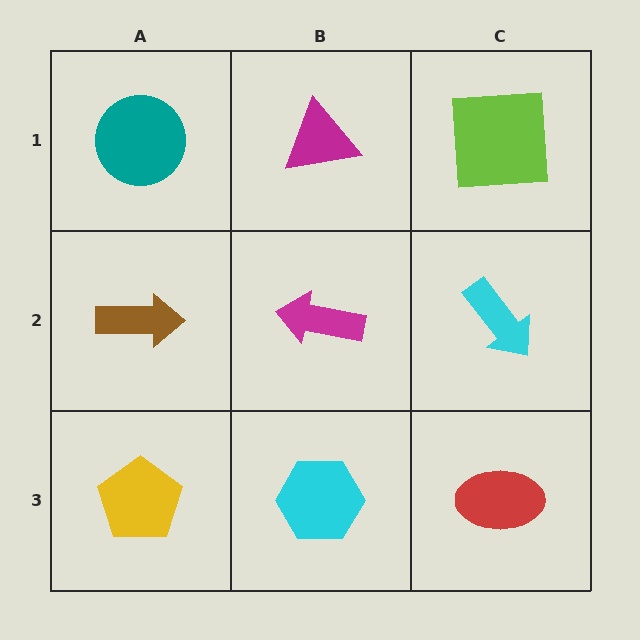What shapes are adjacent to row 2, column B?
A magenta triangle (row 1, column B), a cyan hexagon (row 3, column B), a brown arrow (row 2, column A), a cyan arrow (row 2, column C).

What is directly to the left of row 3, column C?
A cyan hexagon.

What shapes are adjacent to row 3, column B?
A magenta arrow (row 2, column B), a yellow pentagon (row 3, column A), a red ellipse (row 3, column C).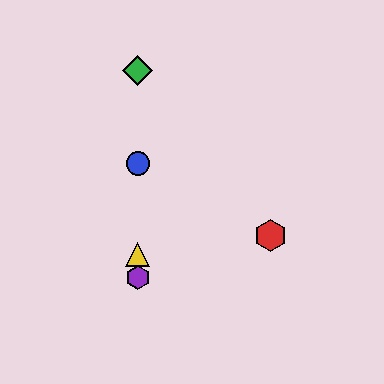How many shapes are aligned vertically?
4 shapes (the blue circle, the green diamond, the yellow triangle, the purple hexagon) are aligned vertically.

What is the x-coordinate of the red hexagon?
The red hexagon is at x≈270.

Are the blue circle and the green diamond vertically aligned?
Yes, both are at x≈138.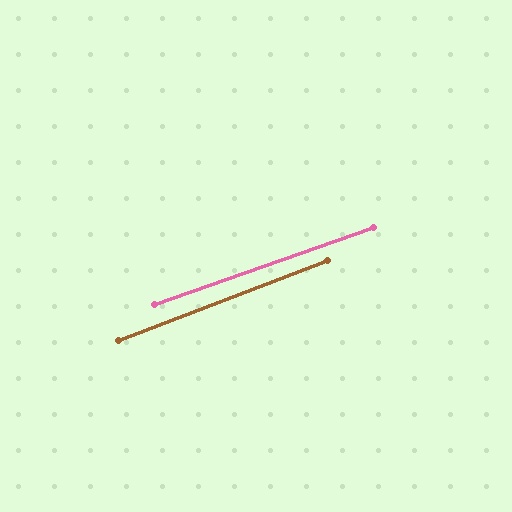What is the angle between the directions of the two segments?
Approximately 2 degrees.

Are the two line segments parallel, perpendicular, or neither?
Parallel — their directions differ by only 1.8°.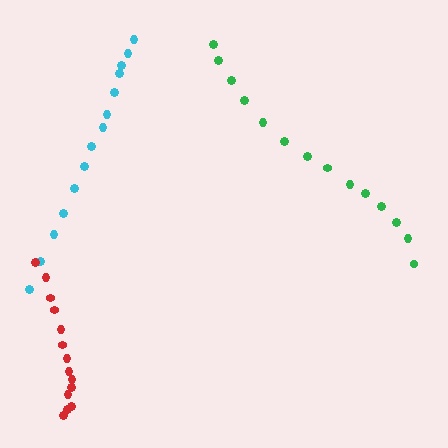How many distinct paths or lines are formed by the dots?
There are 3 distinct paths.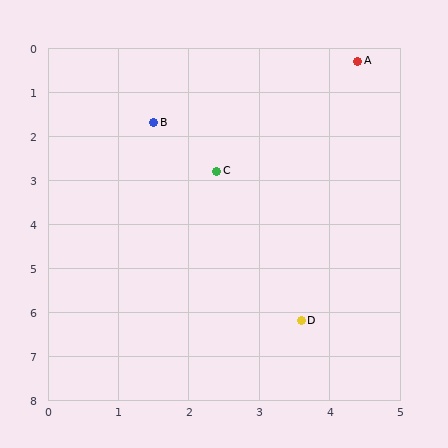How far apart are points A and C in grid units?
Points A and C are about 3.2 grid units apart.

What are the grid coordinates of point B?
Point B is at approximately (1.5, 1.7).